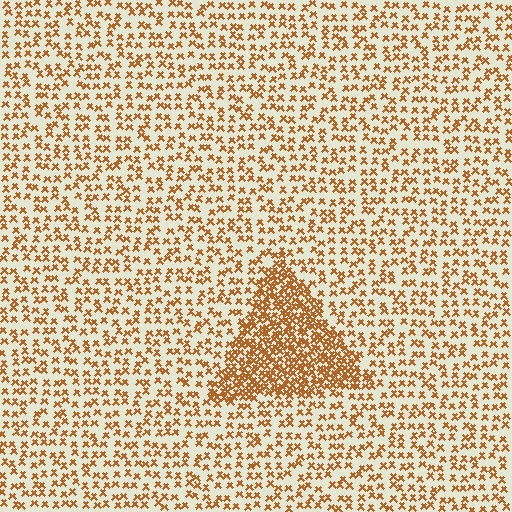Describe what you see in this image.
The image contains small brown elements arranged at two different densities. A triangle-shaped region is visible where the elements are more densely packed than the surrounding area.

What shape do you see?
I see a triangle.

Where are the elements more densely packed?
The elements are more densely packed inside the triangle boundary.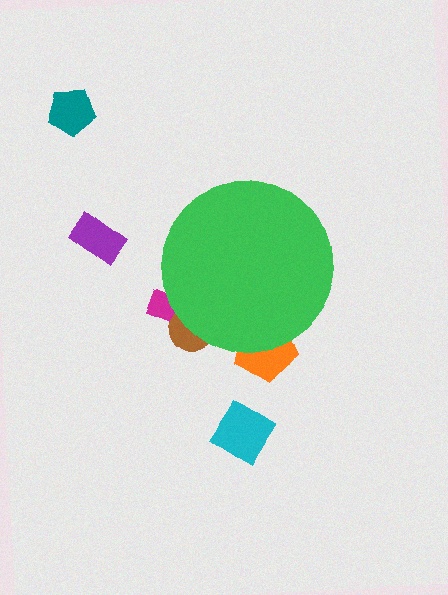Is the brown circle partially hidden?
Yes, the brown circle is partially hidden behind the green circle.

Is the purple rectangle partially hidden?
No, the purple rectangle is fully visible.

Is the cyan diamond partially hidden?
No, the cyan diamond is fully visible.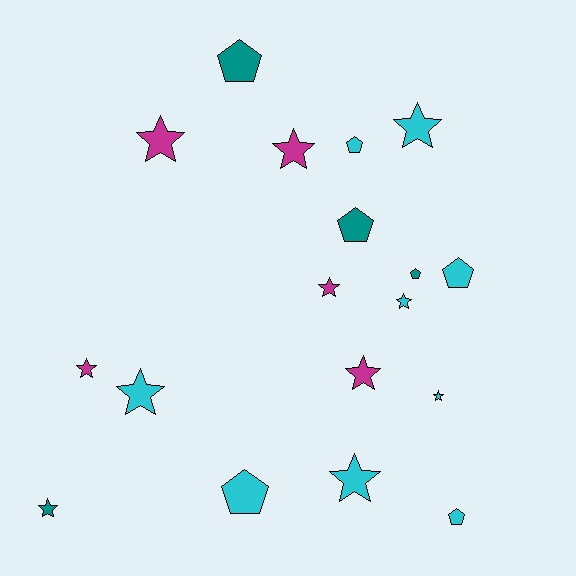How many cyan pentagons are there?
There are 4 cyan pentagons.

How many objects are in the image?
There are 18 objects.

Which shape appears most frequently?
Star, with 11 objects.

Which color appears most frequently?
Cyan, with 9 objects.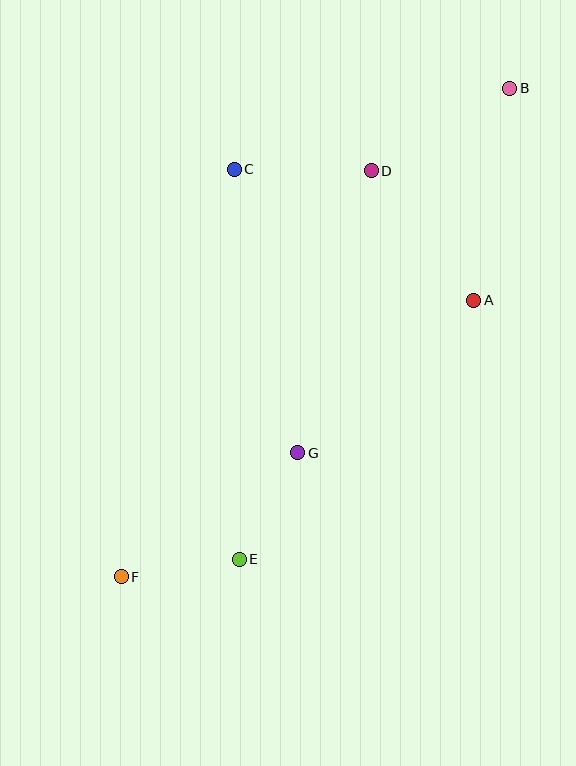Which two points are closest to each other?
Points E and F are closest to each other.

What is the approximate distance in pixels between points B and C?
The distance between B and C is approximately 287 pixels.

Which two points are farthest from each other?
Points B and F are farthest from each other.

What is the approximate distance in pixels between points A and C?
The distance between A and C is approximately 273 pixels.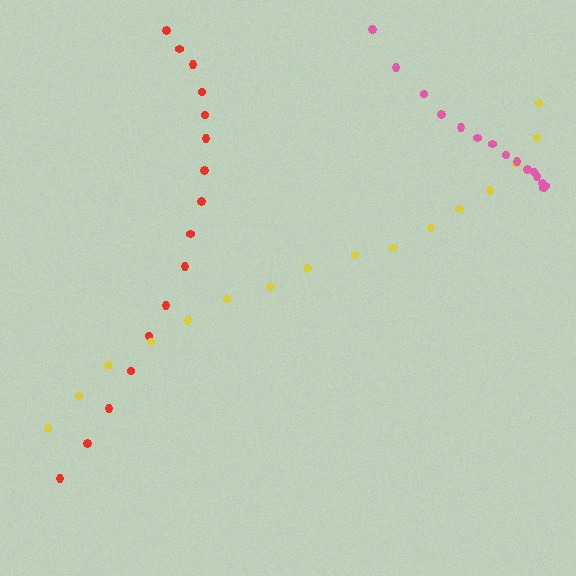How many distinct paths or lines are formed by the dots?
There are 3 distinct paths.